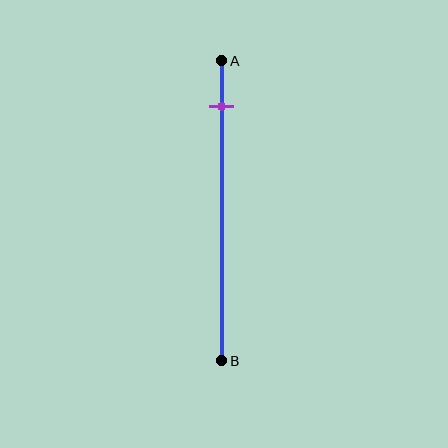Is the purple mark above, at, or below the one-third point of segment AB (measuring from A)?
The purple mark is above the one-third point of segment AB.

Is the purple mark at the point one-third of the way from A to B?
No, the mark is at about 15% from A, not at the 33% one-third point.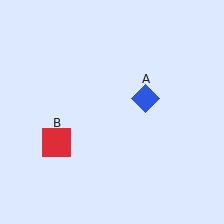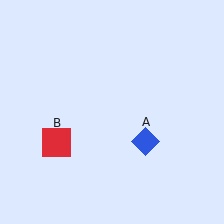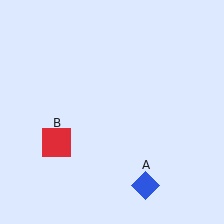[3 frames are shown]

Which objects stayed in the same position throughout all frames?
Red square (object B) remained stationary.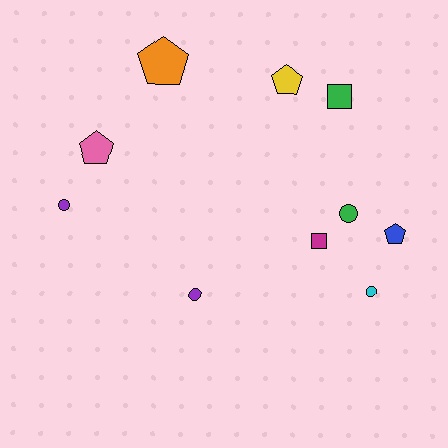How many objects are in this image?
There are 10 objects.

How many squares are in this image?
There are 2 squares.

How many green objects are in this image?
There are 2 green objects.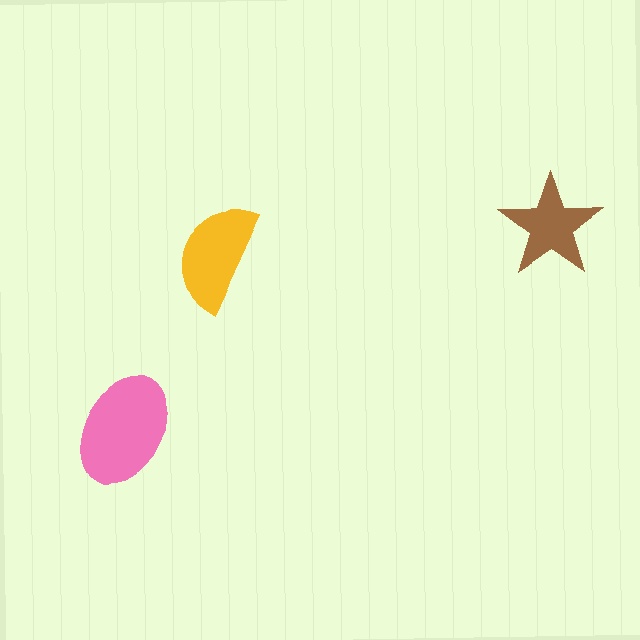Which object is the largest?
The pink ellipse.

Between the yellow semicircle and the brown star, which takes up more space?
The yellow semicircle.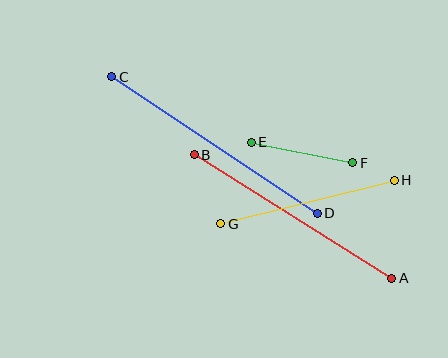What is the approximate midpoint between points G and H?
The midpoint is at approximately (307, 202) pixels.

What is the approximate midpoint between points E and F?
The midpoint is at approximately (302, 153) pixels.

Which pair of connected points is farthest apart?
Points C and D are farthest apart.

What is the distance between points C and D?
The distance is approximately 247 pixels.